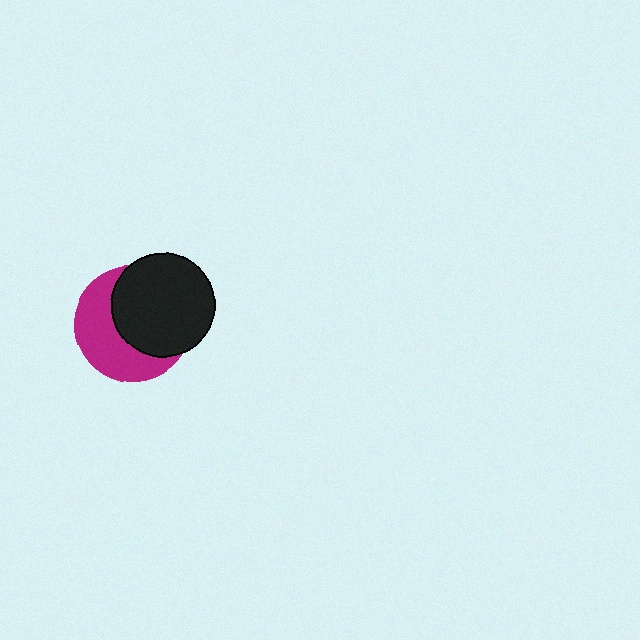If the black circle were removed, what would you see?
You would see the complete magenta circle.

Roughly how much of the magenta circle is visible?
About half of it is visible (roughly 47%).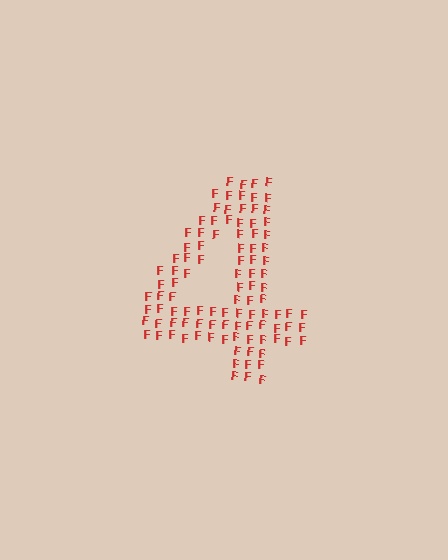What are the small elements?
The small elements are letter F's.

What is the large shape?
The large shape is the digit 4.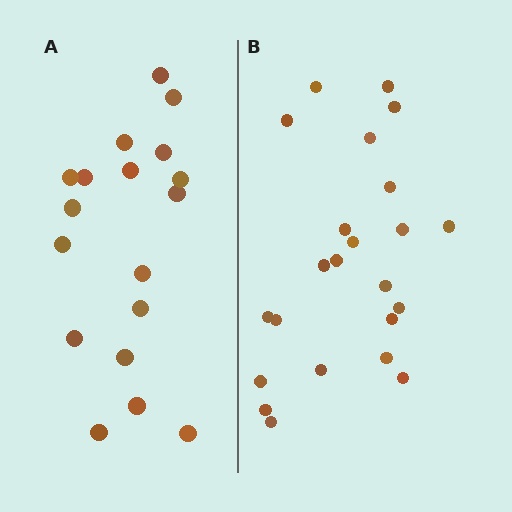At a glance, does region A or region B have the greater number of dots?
Region B (the right region) has more dots.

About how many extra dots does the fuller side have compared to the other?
Region B has about 5 more dots than region A.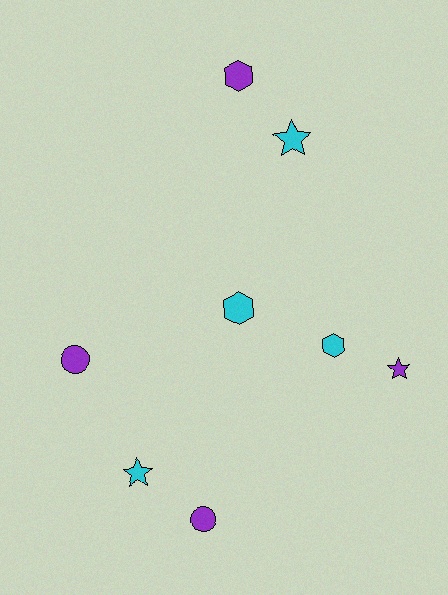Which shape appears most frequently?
Star, with 3 objects.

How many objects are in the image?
There are 8 objects.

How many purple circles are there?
There are 2 purple circles.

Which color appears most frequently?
Cyan, with 4 objects.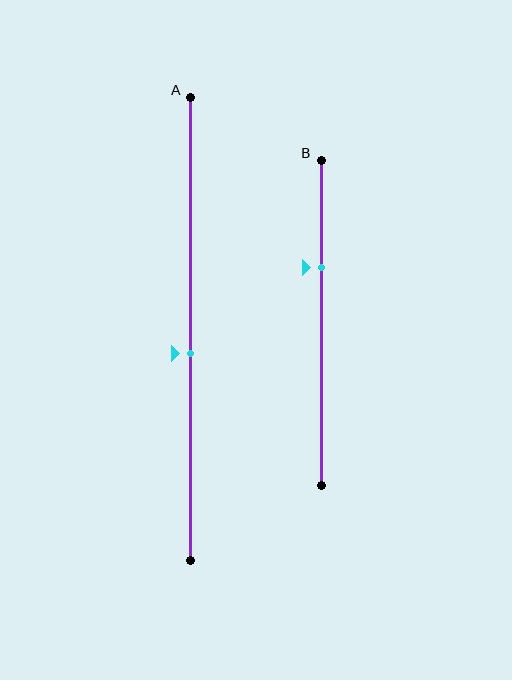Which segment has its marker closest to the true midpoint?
Segment A has its marker closest to the true midpoint.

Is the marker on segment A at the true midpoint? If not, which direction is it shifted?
No, the marker on segment A is shifted downward by about 5% of the segment length.